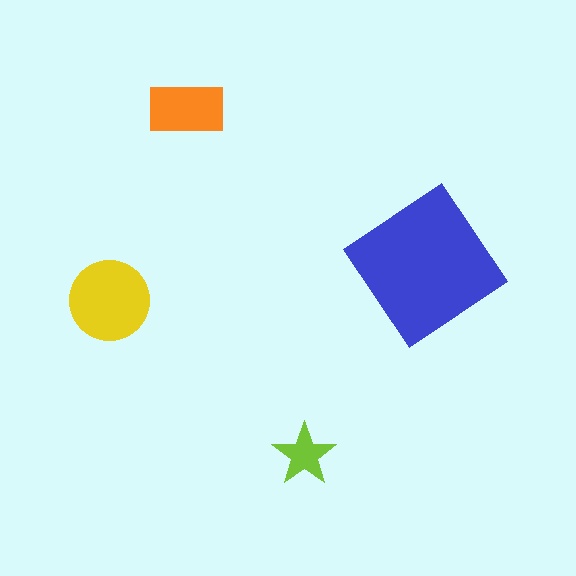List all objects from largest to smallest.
The blue diamond, the yellow circle, the orange rectangle, the lime star.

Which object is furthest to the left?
The yellow circle is leftmost.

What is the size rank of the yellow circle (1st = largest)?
2nd.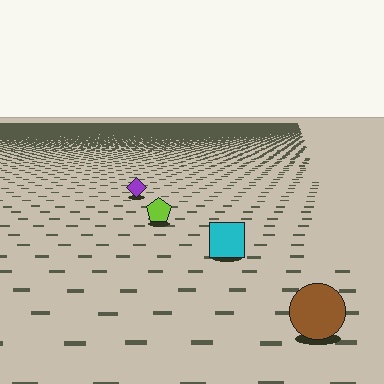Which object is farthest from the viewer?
The purple diamond is farthest from the viewer. It appears smaller and the ground texture around it is denser.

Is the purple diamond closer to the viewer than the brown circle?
No. The brown circle is closer — you can tell from the texture gradient: the ground texture is coarser near it.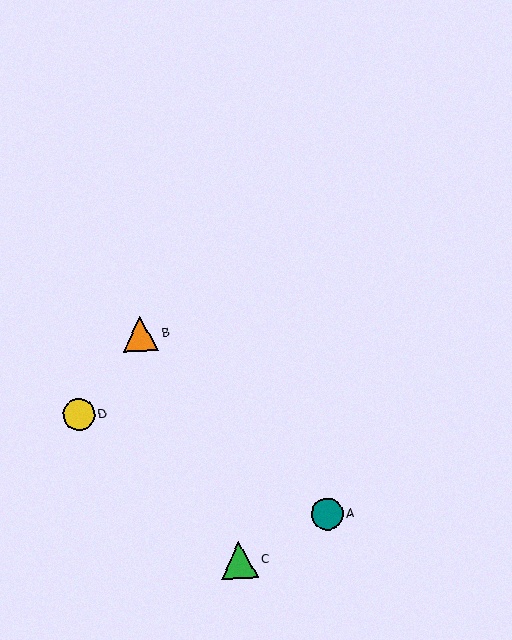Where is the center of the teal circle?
The center of the teal circle is at (327, 514).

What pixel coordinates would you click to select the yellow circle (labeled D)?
Click at (79, 415) to select the yellow circle D.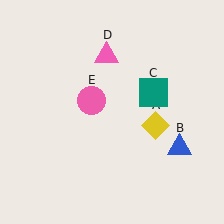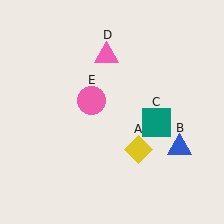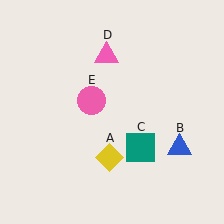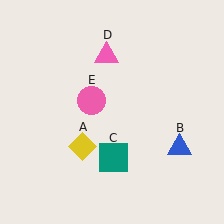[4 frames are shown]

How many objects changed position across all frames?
2 objects changed position: yellow diamond (object A), teal square (object C).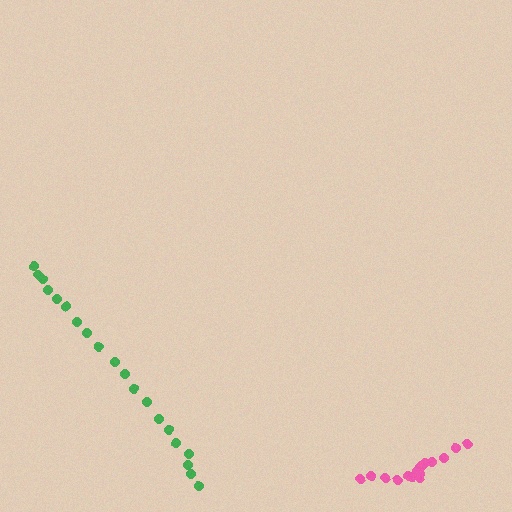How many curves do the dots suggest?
There are 2 distinct paths.